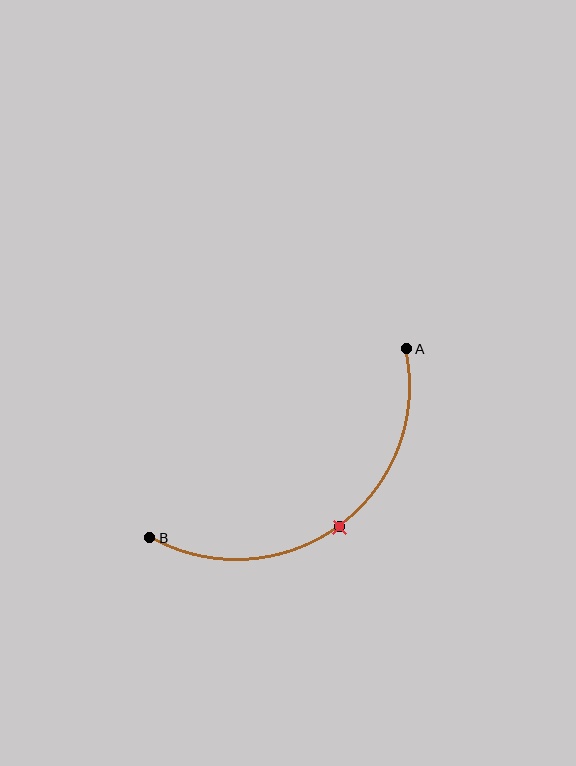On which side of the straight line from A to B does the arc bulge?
The arc bulges below and to the right of the straight line connecting A and B.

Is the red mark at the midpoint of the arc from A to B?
Yes. The red mark lies on the arc at equal arc-length from both A and B — it is the arc midpoint.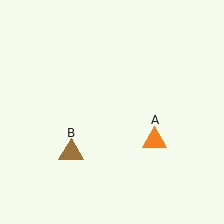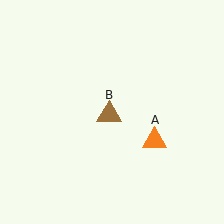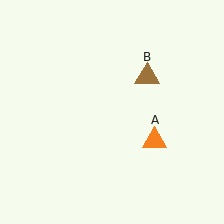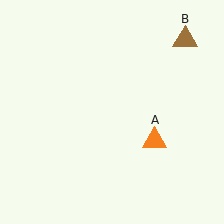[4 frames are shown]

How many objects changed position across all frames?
1 object changed position: brown triangle (object B).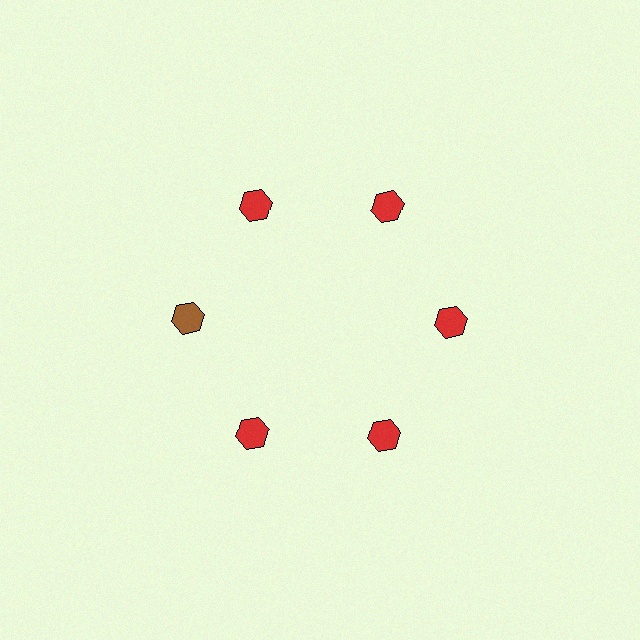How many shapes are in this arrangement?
There are 6 shapes arranged in a ring pattern.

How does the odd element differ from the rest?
It has a different color: brown instead of red.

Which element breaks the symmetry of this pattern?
The brown hexagon at roughly the 9 o'clock position breaks the symmetry. All other shapes are red hexagons.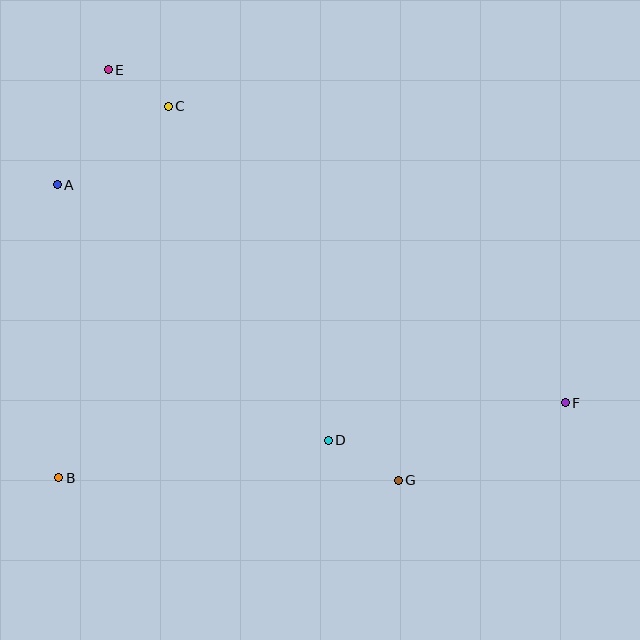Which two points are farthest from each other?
Points E and F are farthest from each other.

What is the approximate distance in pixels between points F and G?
The distance between F and G is approximately 184 pixels.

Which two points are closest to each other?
Points C and E are closest to each other.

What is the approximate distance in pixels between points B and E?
The distance between B and E is approximately 411 pixels.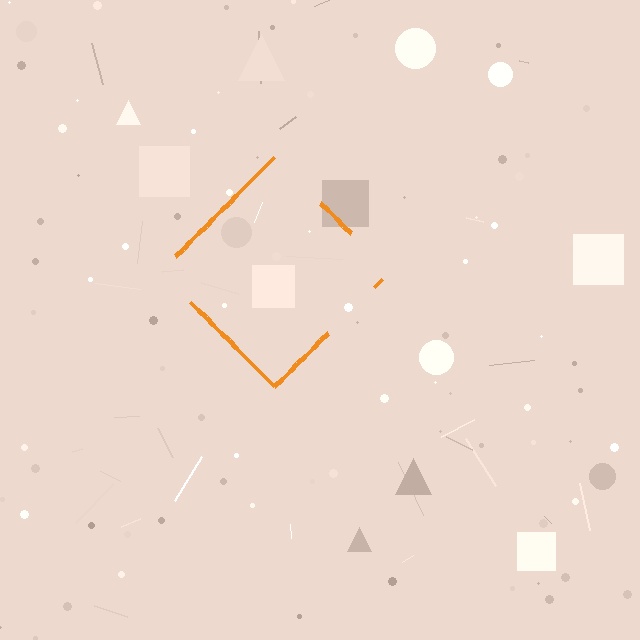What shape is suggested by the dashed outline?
The dashed outline suggests a diamond.